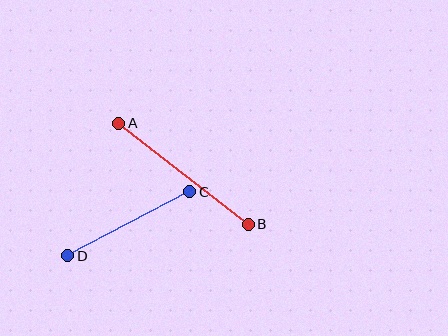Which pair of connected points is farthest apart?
Points A and B are farthest apart.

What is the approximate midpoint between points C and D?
The midpoint is at approximately (129, 224) pixels.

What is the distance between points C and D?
The distance is approximately 137 pixels.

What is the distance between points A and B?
The distance is approximately 164 pixels.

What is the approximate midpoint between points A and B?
The midpoint is at approximately (183, 174) pixels.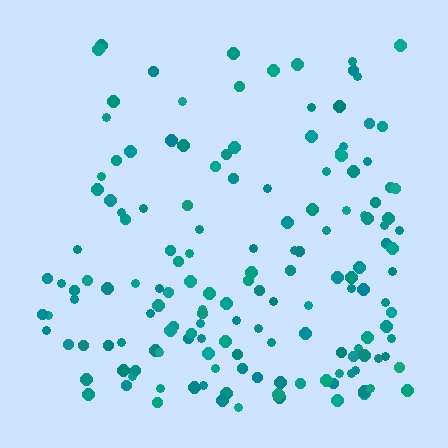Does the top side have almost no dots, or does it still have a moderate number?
Still a moderate number, just noticeably fewer than the bottom.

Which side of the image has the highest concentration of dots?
The bottom.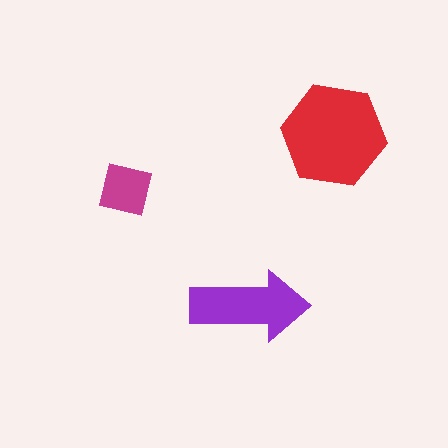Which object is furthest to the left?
The magenta square is leftmost.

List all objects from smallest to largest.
The magenta square, the purple arrow, the red hexagon.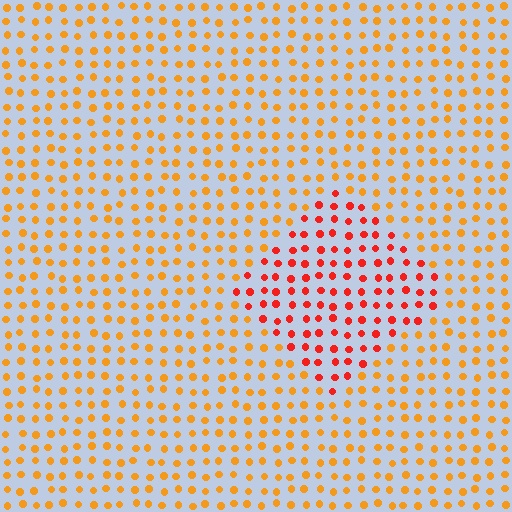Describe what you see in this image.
The image is filled with small orange elements in a uniform arrangement. A diamond-shaped region is visible where the elements are tinted to a slightly different hue, forming a subtle color boundary.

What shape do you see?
I see a diamond.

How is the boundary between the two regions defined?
The boundary is defined purely by a slight shift in hue (about 34 degrees). Spacing, size, and orientation are identical on both sides.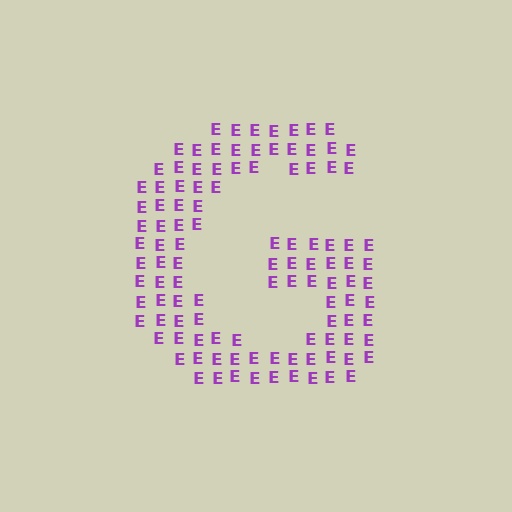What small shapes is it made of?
It is made of small letter E's.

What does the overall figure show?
The overall figure shows the letter G.